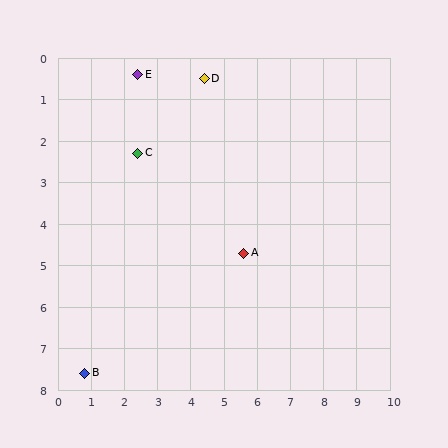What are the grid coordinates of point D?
Point D is at approximately (4.4, 0.5).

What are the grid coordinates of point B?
Point B is at approximately (0.8, 7.6).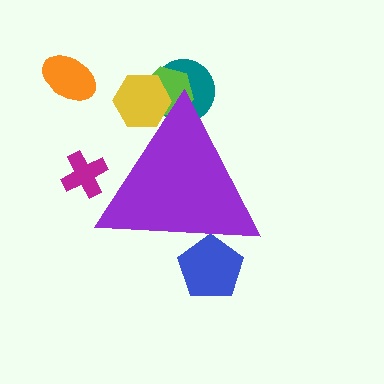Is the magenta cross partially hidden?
Yes, the magenta cross is partially hidden behind the purple triangle.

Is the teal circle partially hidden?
Yes, the teal circle is partially hidden behind the purple triangle.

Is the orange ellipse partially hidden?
No, the orange ellipse is fully visible.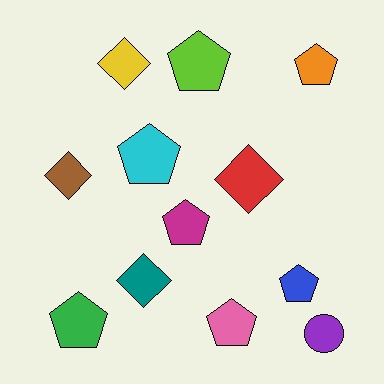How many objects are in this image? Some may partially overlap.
There are 12 objects.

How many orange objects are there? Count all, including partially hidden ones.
There is 1 orange object.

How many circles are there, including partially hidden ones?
There is 1 circle.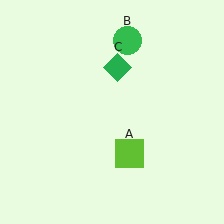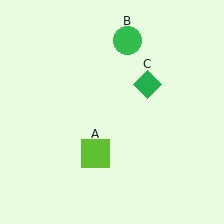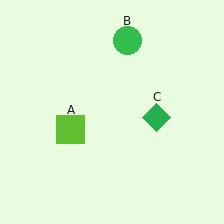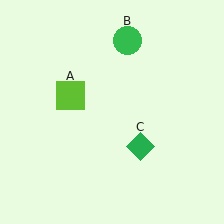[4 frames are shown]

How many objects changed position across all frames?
2 objects changed position: lime square (object A), green diamond (object C).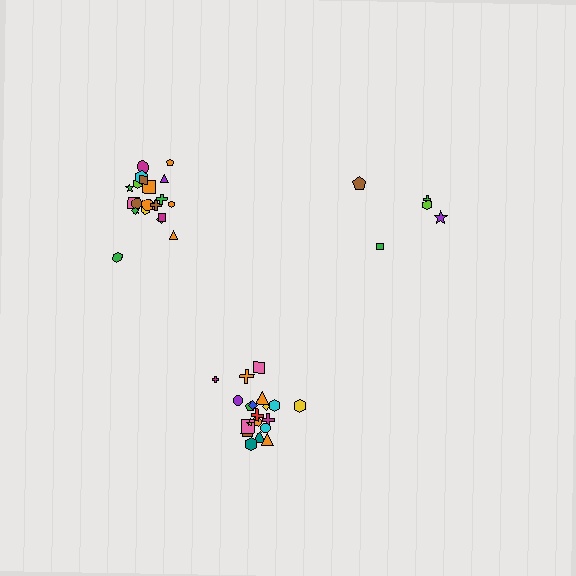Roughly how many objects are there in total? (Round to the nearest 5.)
Roughly 50 objects in total.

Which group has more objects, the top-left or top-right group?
The top-left group.